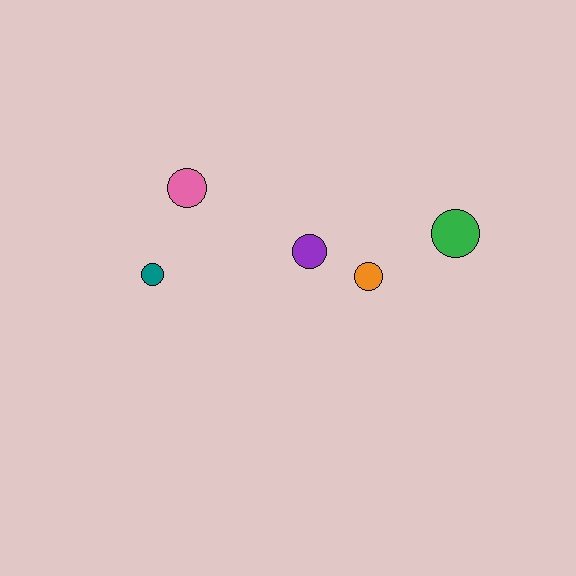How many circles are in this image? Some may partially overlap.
There are 5 circles.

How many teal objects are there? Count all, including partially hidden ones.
There is 1 teal object.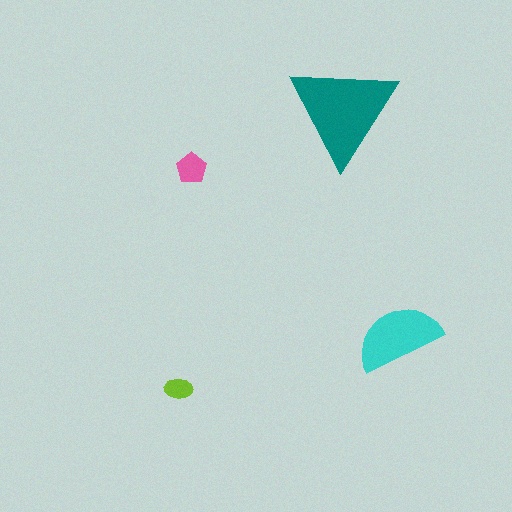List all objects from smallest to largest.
The lime ellipse, the pink pentagon, the cyan semicircle, the teal triangle.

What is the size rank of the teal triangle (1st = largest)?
1st.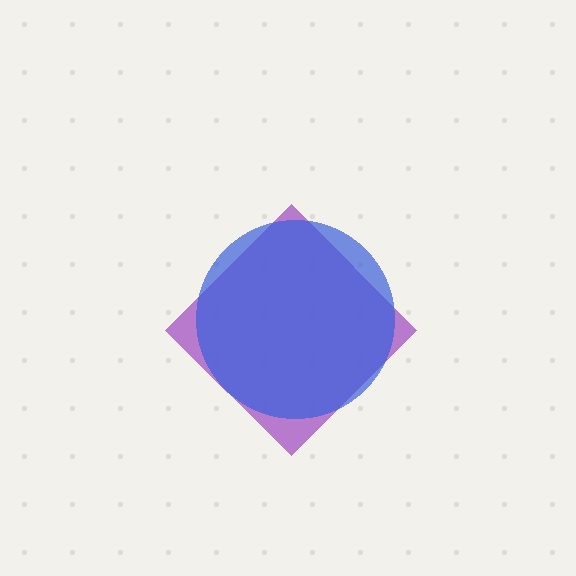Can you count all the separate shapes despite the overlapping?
Yes, there are 2 separate shapes.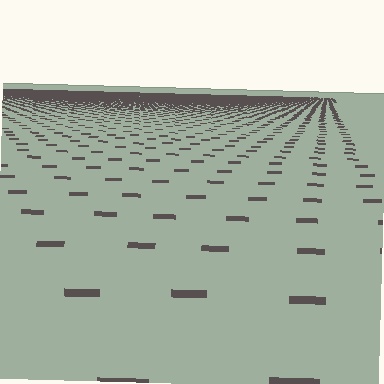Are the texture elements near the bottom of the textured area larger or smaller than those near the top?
Larger. Near the bottom, elements are closer to the viewer and appear at a bigger on-screen size.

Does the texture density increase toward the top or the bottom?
Density increases toward the top.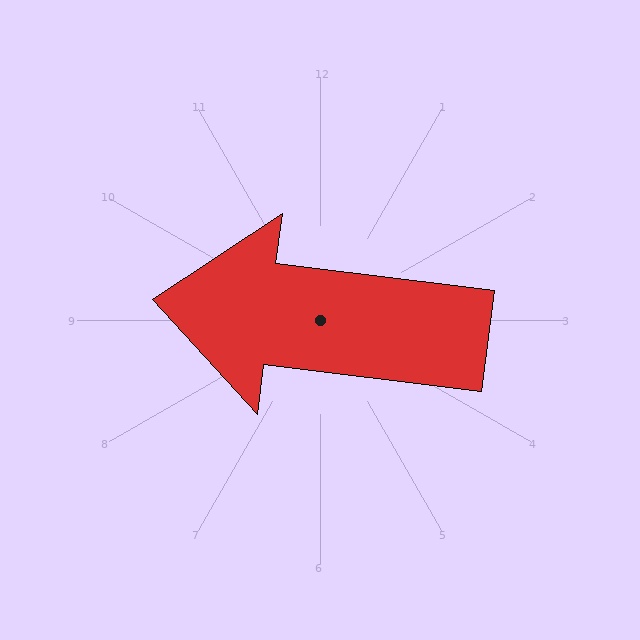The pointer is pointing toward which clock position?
Roughly 9 o'clock.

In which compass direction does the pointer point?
West.